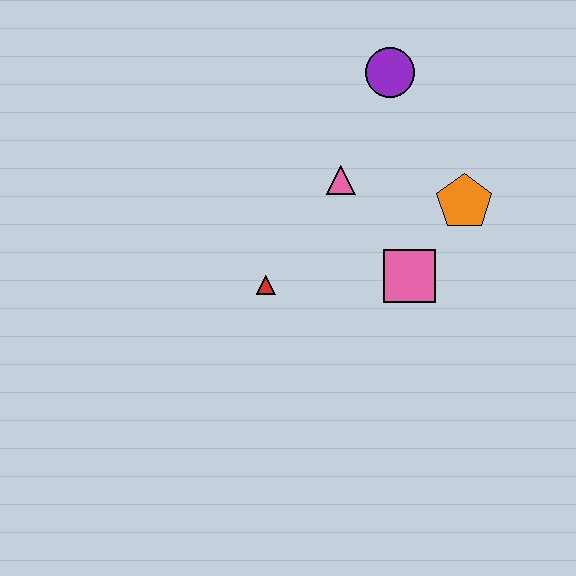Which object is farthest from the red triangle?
The purple circle is farthest from the red triangle.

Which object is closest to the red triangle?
The pink triangle is closest to the red triangle.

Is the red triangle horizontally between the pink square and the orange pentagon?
No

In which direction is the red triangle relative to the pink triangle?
The red triangle is below the pink triangle.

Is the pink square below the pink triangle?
Yes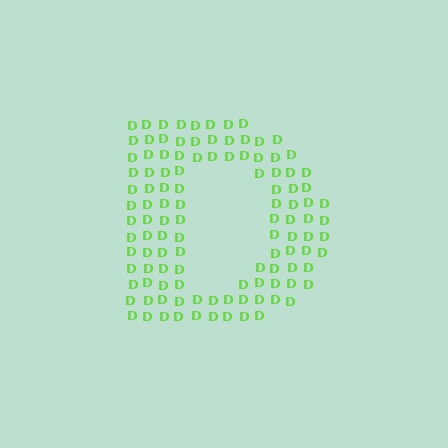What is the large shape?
The large shape is the letter D.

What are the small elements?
The small elements are letter D's.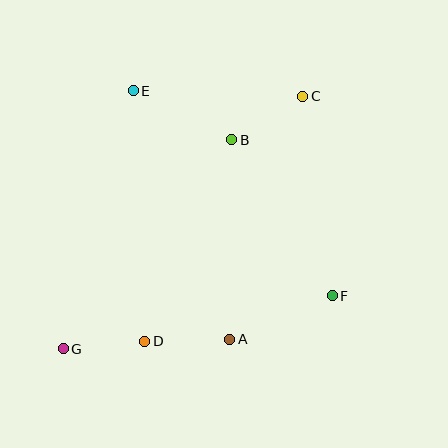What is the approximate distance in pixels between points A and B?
The distance between A and B is approximately 199 pixels.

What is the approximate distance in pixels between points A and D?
The distance between A and D is approximately 85 pixels.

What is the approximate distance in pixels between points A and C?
The distance between A and C is approximately 254 pixels.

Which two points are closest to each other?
Points D and G are closest to each other.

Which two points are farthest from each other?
Points C and G are farthest from each other.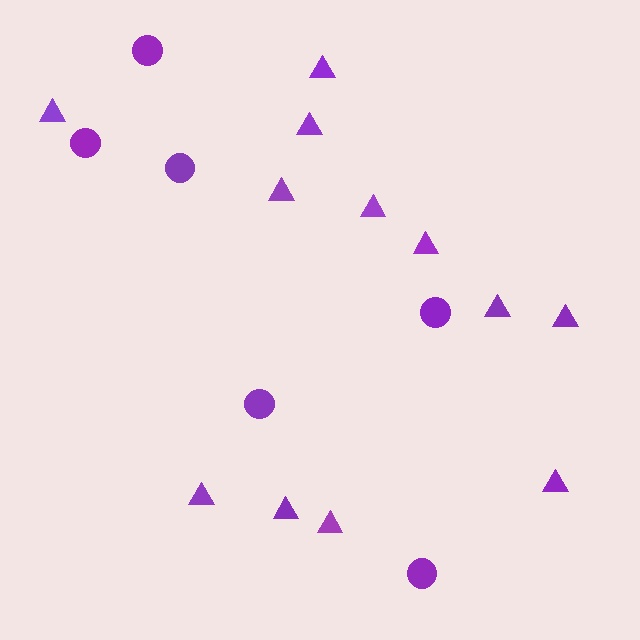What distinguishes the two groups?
There are 2 groups: one group of triangles (12) and one group of circles (6).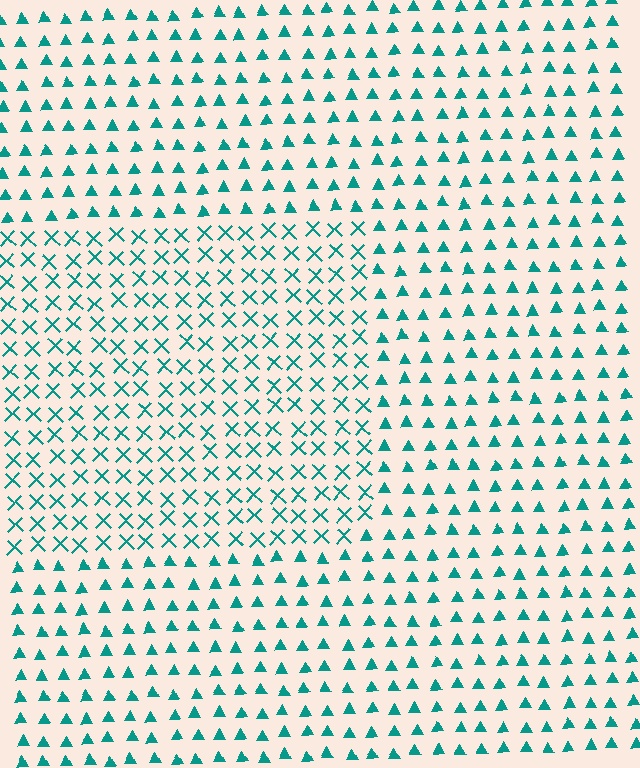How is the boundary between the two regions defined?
The boundary is defined by a change in element shape: X marks inside vs. triangles outside. All elements share the same color and spacing.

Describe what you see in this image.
The image is filled with small teal elements arranged in a uniform grid. A rectangle-shaped region contains X marks, while the surrounding area contains triangles. The boundary is defined purely by the change in element shape.